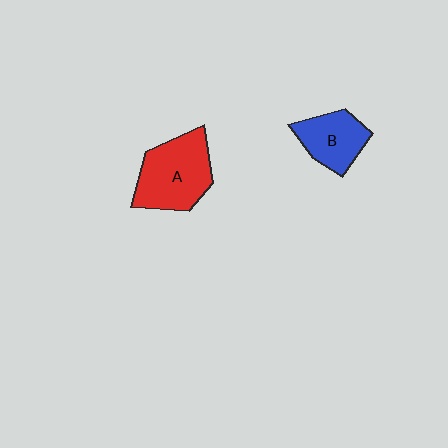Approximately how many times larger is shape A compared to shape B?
Approximately 1.5 times.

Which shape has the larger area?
Shape A (red).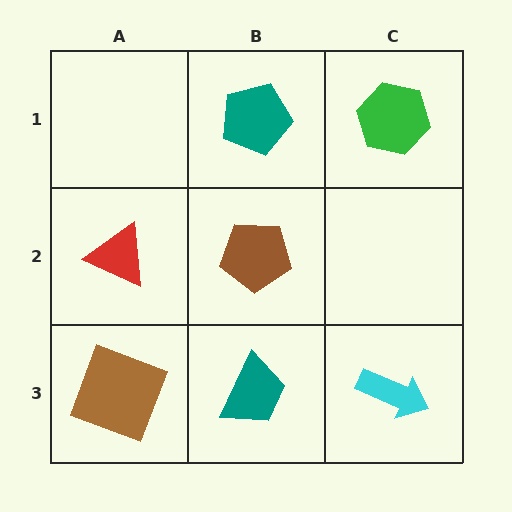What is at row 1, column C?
A green hexagon.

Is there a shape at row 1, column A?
No, that cell is empty.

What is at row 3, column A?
A brown square.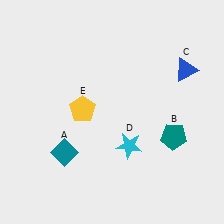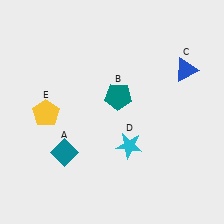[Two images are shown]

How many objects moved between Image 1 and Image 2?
2 objects moved between the two images.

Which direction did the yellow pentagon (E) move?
The yellow pentagon (E) moved left.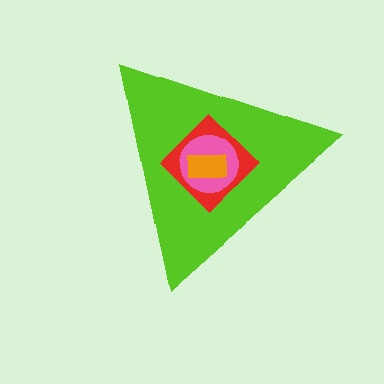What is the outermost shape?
The lime triangle.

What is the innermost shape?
The orange rectangle.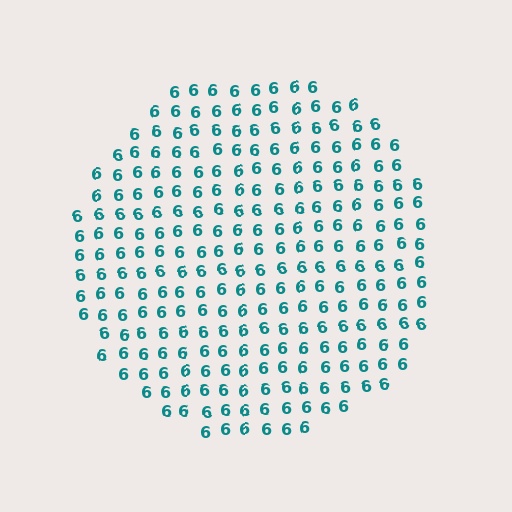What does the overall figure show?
The overall figure shows a circle.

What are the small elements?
The small elements are digit 6's.